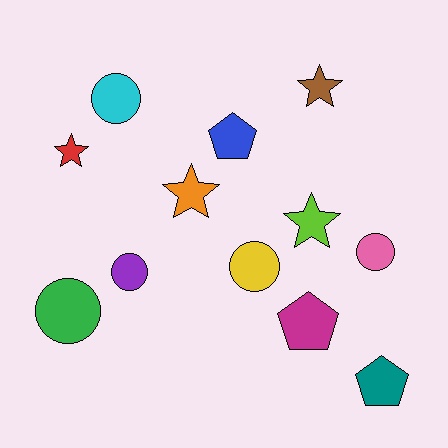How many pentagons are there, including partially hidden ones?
There are 3 pentagons.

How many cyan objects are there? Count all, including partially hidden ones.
There is 1 cyan object.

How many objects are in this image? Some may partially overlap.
There are 12 objects.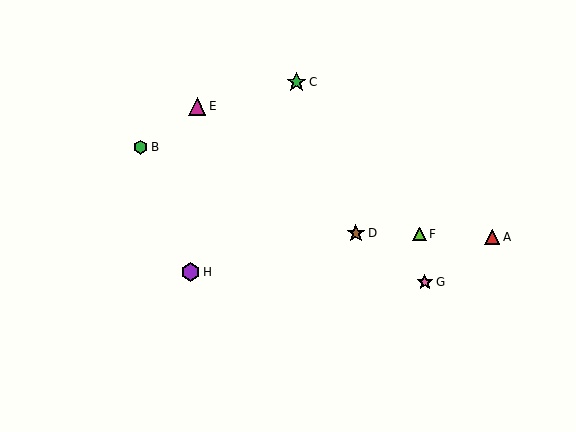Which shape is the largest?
The green star (labeled C) is the largest.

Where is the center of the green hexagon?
The center of the green hexagon is at (141, 147).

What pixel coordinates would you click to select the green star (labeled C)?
Click at (297, 82) to select the green star C.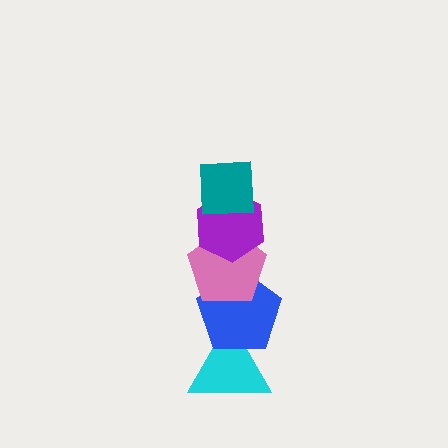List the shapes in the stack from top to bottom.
From top to bottom: the teal square, the purple hexagon, the pink pentagon, the blue pentagon, the cyan triangle.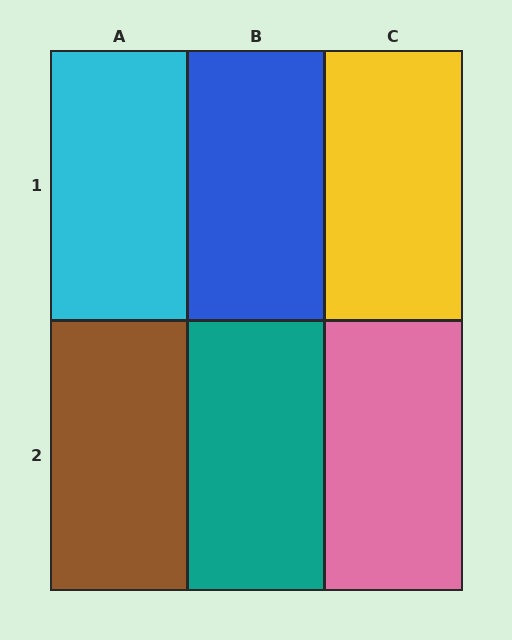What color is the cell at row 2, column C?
Pink.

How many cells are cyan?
1 cell is cyan.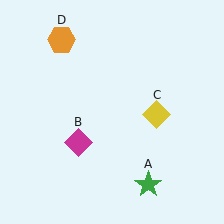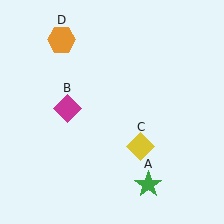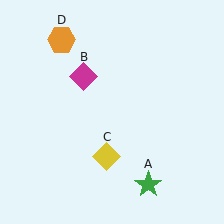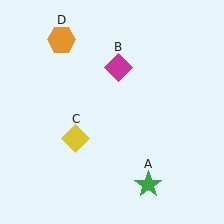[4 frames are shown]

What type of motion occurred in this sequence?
The magenta diamond (object B), yellow diamond (object C) rotated clockwise around the center of the scene.